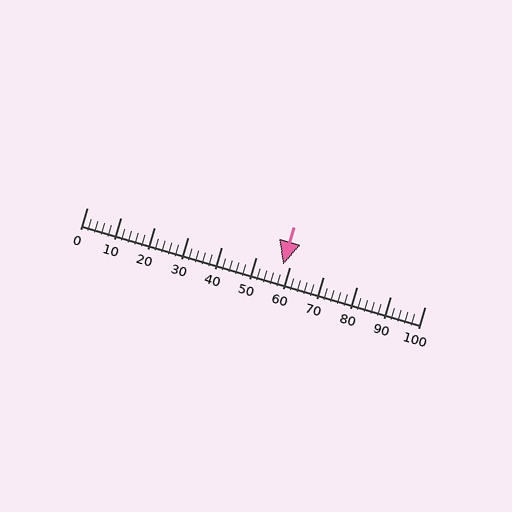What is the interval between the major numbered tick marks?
The major tick marks are spaced 10 units apart.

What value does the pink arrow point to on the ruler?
The pink arrow points to approximately 58.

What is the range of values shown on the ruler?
The ruler shows values from 0 to 100.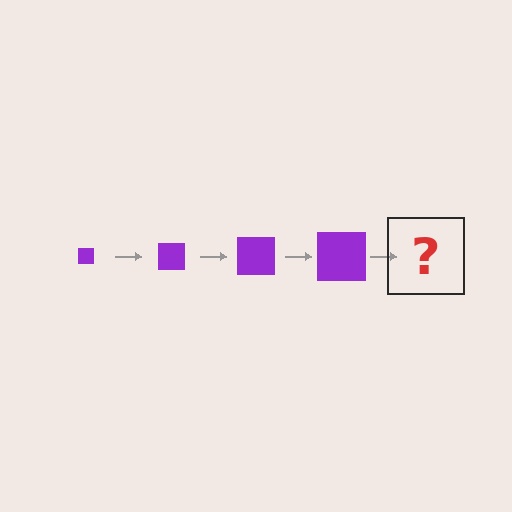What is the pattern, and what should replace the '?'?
The pattern is that the square gets progressively larger each step. The '?' should be a purple square, larger than the previous one.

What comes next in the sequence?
The next element should be a purple square, larger than the previous one.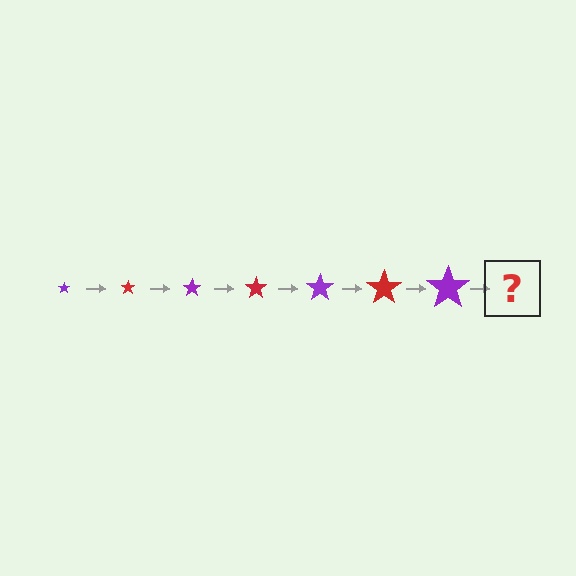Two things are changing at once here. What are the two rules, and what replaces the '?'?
The two rules are that the star grows larger each step and the color cycles through purple and red. The '?' should be a red star, larger than the previous one.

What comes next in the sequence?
The next element should be a red star, larger than the previous one.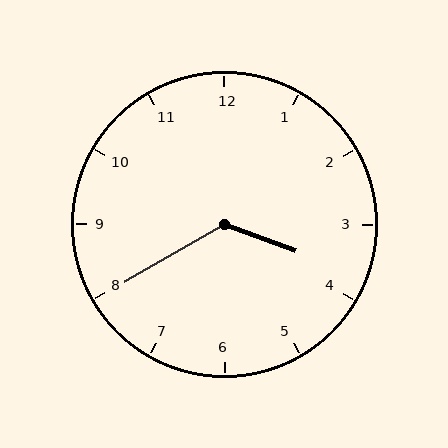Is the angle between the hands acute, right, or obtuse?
It is obtuse.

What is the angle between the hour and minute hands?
Approximately 130 degrees.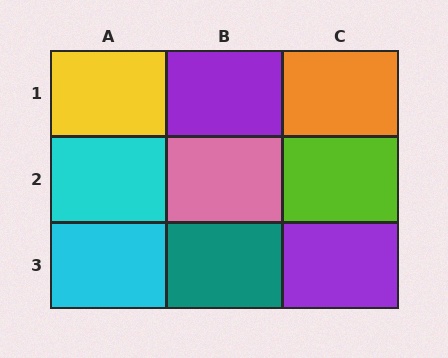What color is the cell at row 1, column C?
Orange.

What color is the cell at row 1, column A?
Yellow.